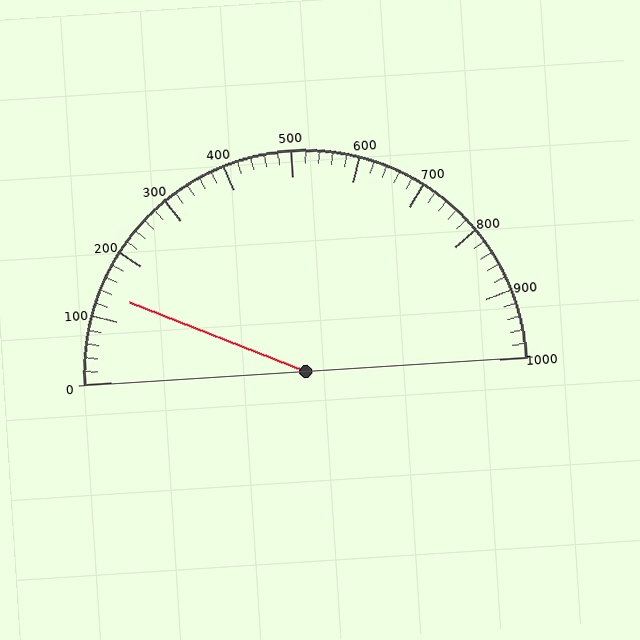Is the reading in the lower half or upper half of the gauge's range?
The reading is in the lower half of the range (0 to 1000).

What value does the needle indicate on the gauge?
The needle indicates approximately 140.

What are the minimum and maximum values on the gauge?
The gauge ranges from 0 to 1000.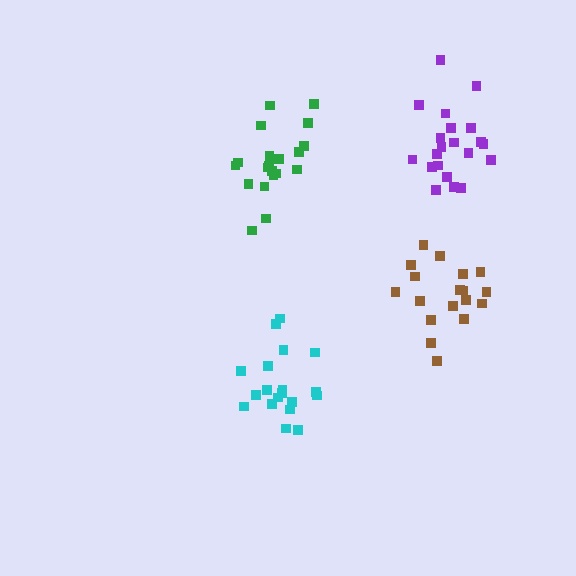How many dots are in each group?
Group 1: 19 dots, Group 2: 20 dots, Group 3: 21 dots, Group 4: 18 dots (78 total).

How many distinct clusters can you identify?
There are 4 distinct clusters.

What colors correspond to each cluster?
The clusters are colored: cyan, green, purple, brown.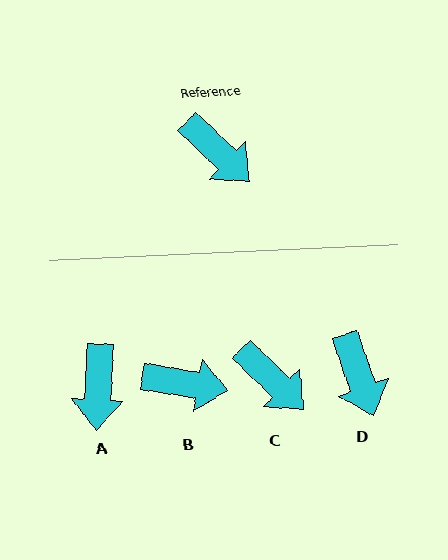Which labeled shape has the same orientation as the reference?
C.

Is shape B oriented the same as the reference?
No, it is off by about 35 degrees.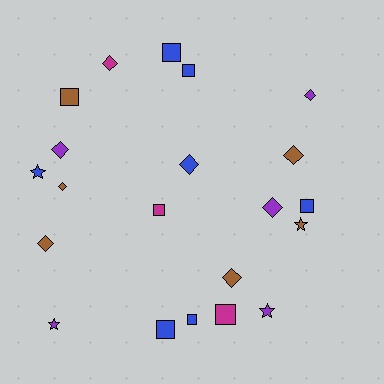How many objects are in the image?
There are 21 objects.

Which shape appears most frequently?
Diamond, with 9 objects.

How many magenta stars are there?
There are no magenta stars.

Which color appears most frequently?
Blue, with 7 objects.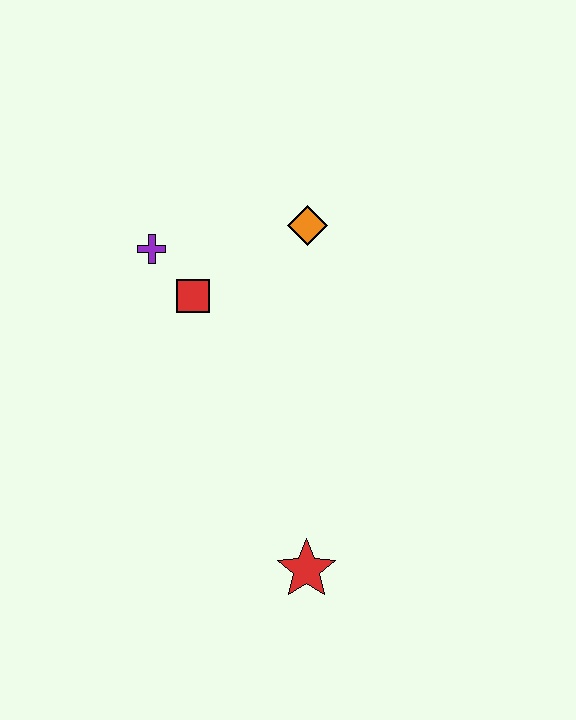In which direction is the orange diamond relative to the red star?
The orange diamond is above the red star.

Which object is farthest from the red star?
The purple cross is farthest from the red star.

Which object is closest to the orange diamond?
The red square is closest to the orange diamond.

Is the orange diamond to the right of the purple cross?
Yes